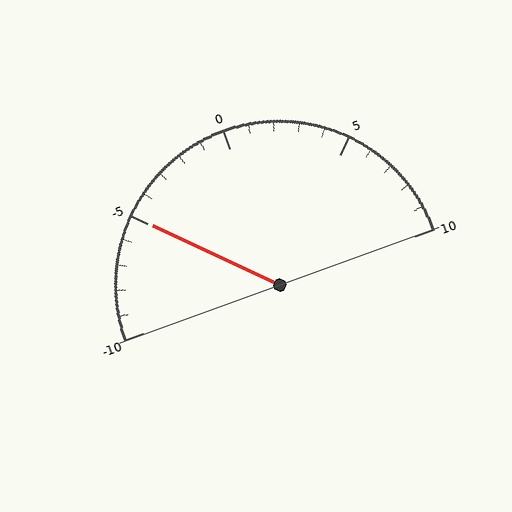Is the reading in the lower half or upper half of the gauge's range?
The reading is in the lower half of the range (-10 to 10).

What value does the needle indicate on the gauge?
The needle indicates approximately -5.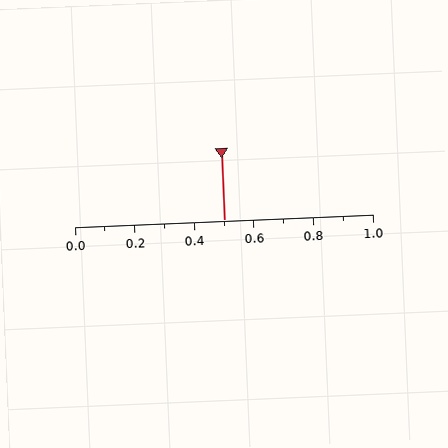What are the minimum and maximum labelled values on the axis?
The axis runs from 0.0 to 1.0.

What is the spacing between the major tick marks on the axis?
The major ticks are spaced 0.2 apart.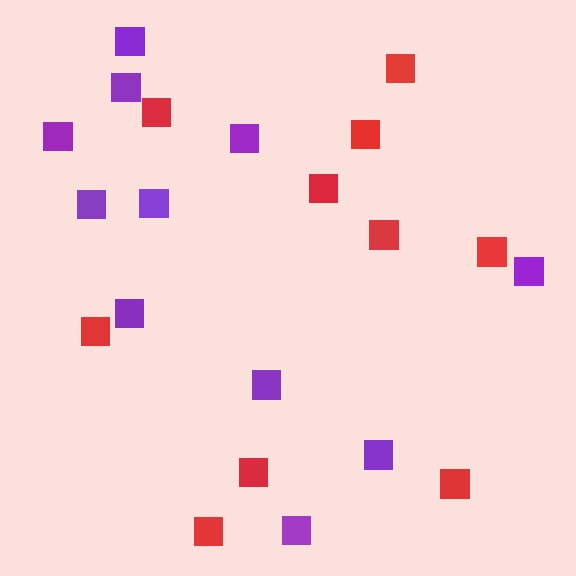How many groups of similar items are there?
There are 2 groups: one group of red squares (10) and one group of purple squares (11).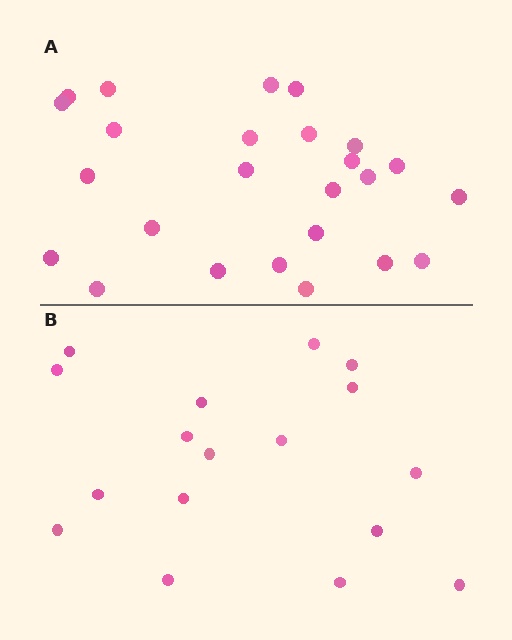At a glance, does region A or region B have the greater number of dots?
Region A (the top region) has more dots.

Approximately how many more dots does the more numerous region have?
Region A has roughly 8 or so more dots than region B.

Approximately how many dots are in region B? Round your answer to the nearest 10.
About 20 dots. (The exact count is 17, which rounds to 20.)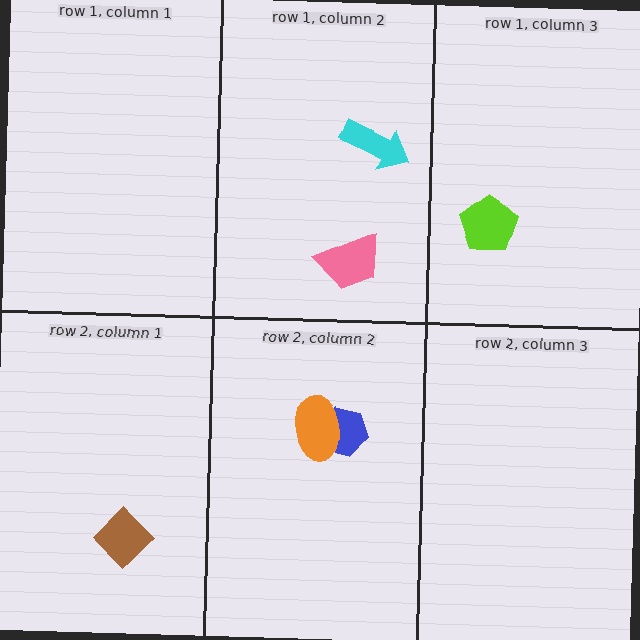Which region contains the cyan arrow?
The row 1, column 2 region.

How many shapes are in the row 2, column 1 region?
1.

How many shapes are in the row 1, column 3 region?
1.